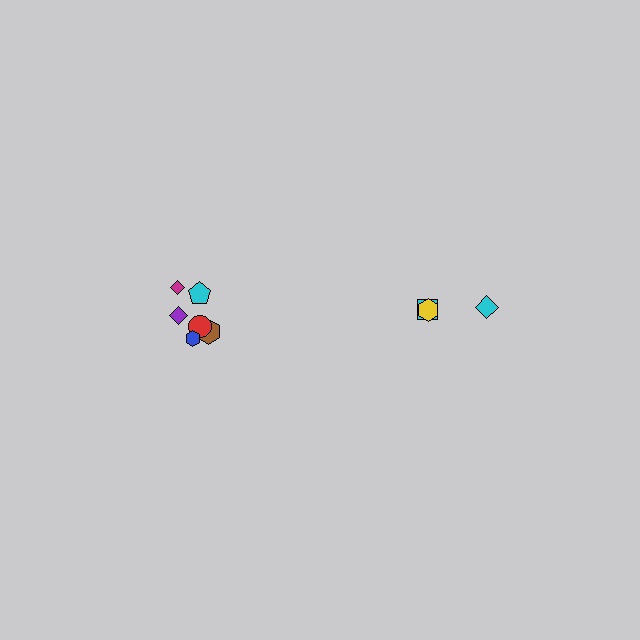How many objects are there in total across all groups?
There are 9 objects.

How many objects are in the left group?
There are 6 objects.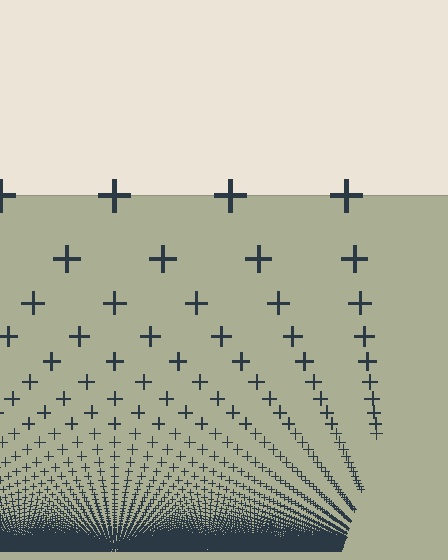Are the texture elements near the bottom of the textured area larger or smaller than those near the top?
Smaller. The gradient is inverted — elements near the bottom are smaller and denser.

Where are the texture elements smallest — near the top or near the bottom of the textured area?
Near the bottom.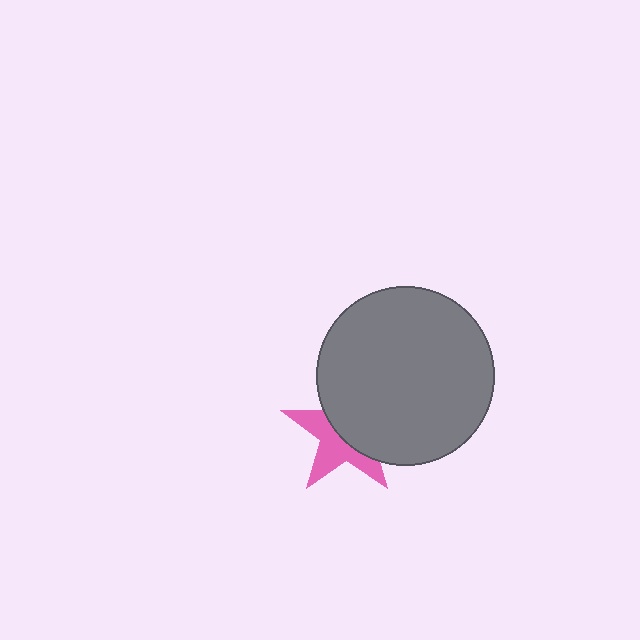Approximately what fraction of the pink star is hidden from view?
Roughly 54% of the pink star is hidden behind the gray circle.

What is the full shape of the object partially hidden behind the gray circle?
The partially hidden object is a pink star.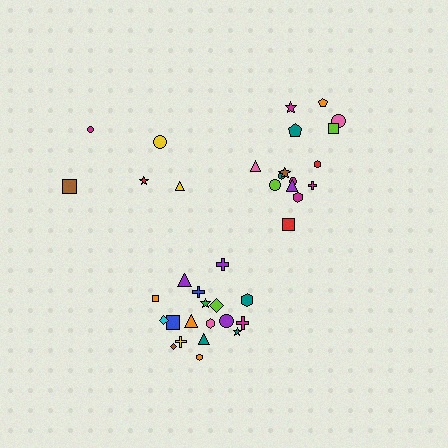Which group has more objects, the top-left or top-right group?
The top-right group.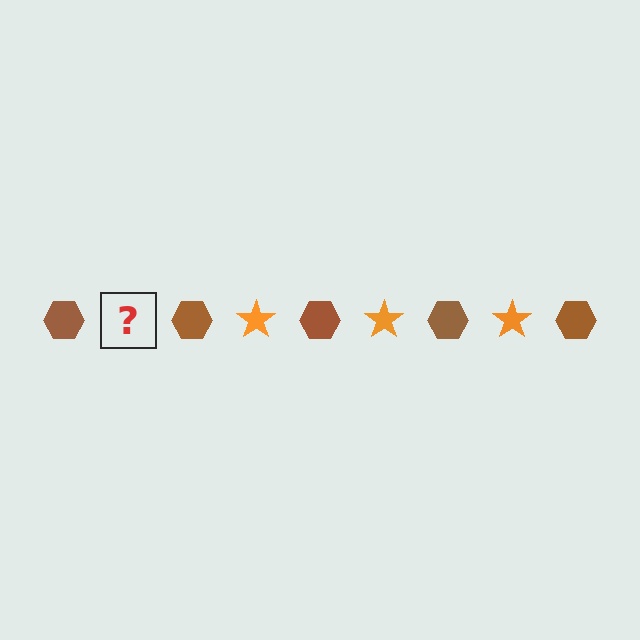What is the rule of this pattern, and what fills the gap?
The rule is that the pattern alternates between brown hexagon and orange star. The gap should be filled with an orange star.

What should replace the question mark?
The question mark should be replaced with an orange star.